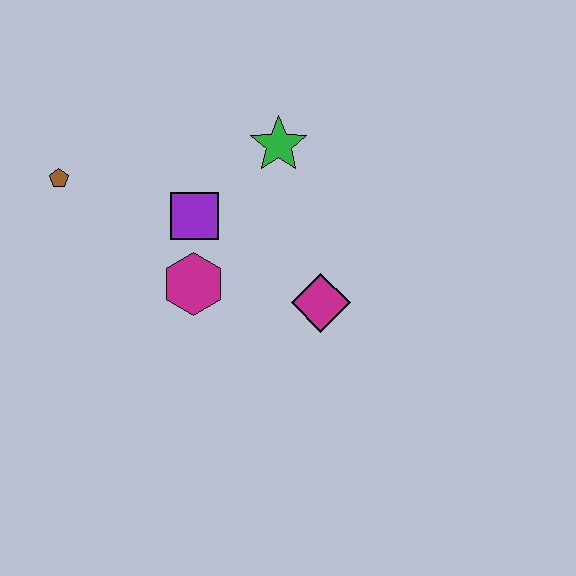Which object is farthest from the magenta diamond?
The brown pentagon is farthest from the magenta diamond.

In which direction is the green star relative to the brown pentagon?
The green star is to the right of the brown pentagon.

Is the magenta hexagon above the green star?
No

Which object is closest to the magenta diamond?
The magenta hexagon is closest to the magenta diamond.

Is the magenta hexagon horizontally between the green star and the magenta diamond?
No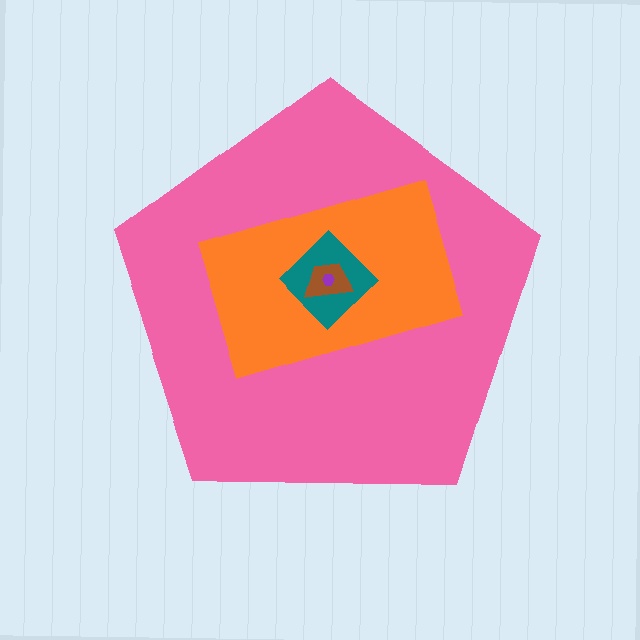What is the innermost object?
The purple hexagon.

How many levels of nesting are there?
5.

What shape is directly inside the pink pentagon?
The orange rectangle.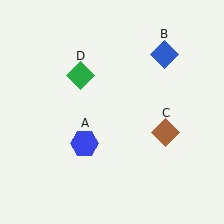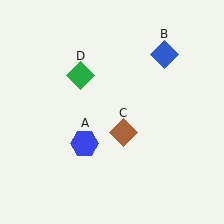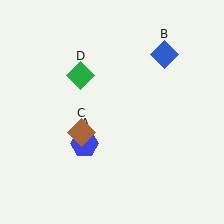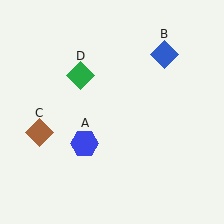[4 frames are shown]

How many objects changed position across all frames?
1 object changed position: brown diamond (object C).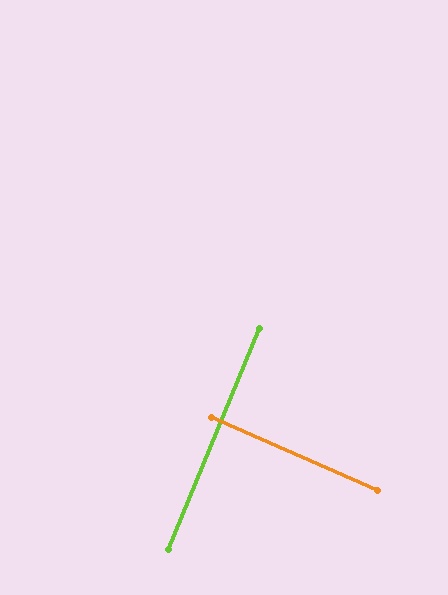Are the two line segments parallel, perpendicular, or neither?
Perpendicular — they meet at approximately 89°.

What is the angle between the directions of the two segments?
Approximately 89 degrees.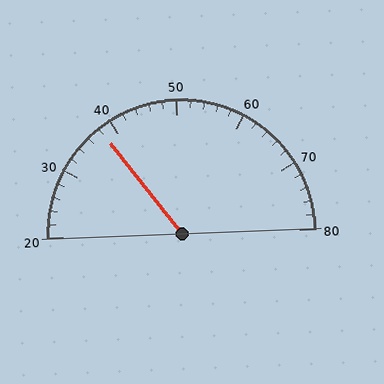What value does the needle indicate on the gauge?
The needle indicates approximately 38.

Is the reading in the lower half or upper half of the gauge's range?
The reading is in the lower half of the range (20 to 80).